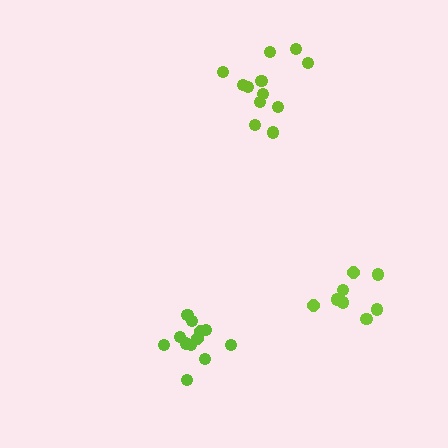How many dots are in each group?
Group 1: 8 dots, Group 2: 12 dots, Group 3: 12 dots (32 total).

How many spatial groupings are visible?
There are 3 spatial groupings.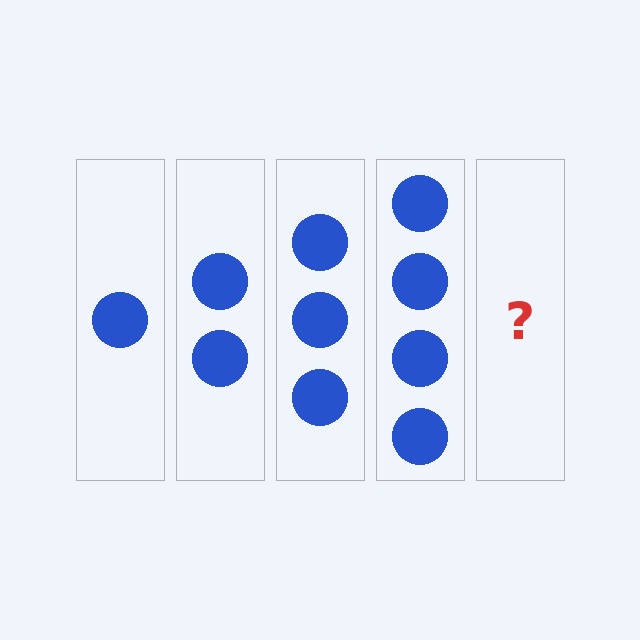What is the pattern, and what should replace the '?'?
The pattern is that each step adds one more circle. The '?' should be 5 circles.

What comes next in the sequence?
The next element should be 5 circles.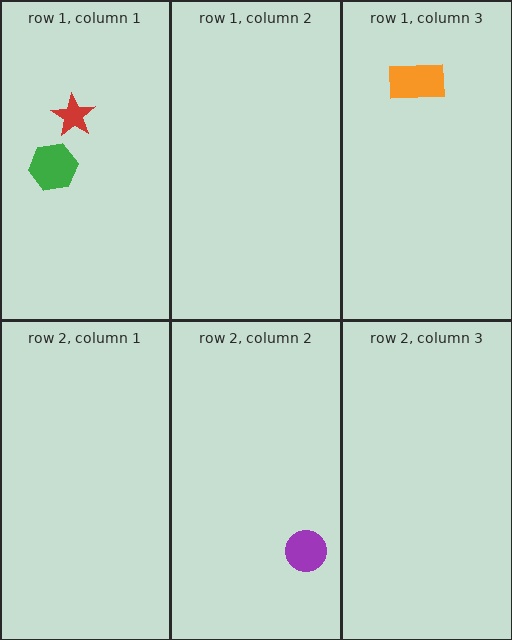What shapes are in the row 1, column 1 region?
The green hexagon, the red star.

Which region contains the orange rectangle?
The row 1, column 3 region.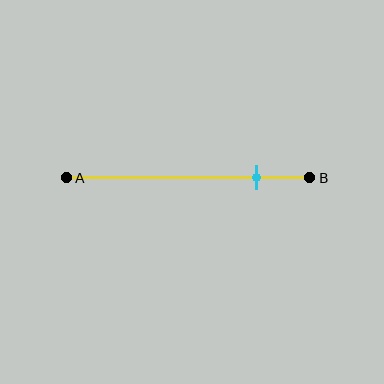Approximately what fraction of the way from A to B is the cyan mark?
The cyan mark is approximately 80% of the way from A to B.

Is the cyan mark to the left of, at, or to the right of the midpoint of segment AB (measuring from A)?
The cyan mark is to the right of the midpoint of segment AB.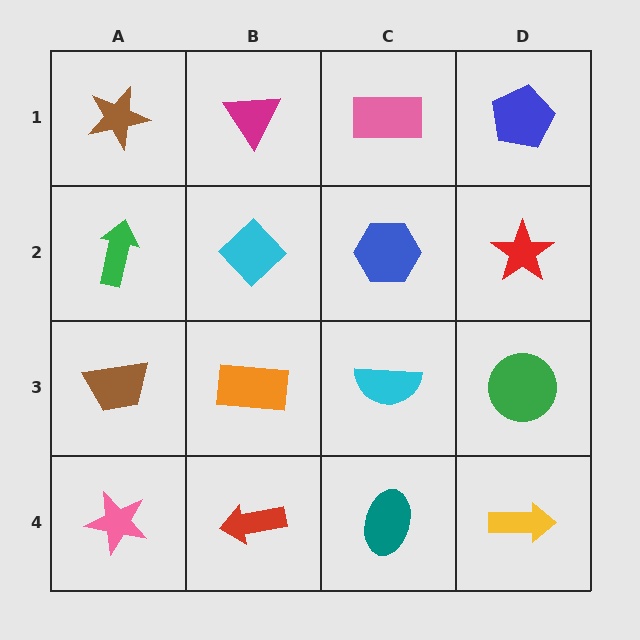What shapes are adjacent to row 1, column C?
A blue hexagon (row 2, column C), a magenta triangle (row 1, column B), a blue pentagon (row 1, column D).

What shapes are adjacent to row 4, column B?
An orange rectangle (row 3, column B), a pink star (row 4, column A), a teal ellipse (row 4, column C).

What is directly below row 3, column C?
A teal ellipse.